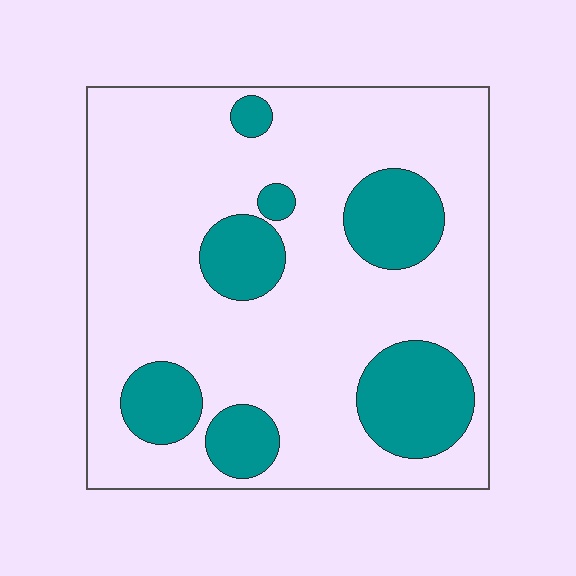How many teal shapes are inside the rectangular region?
7.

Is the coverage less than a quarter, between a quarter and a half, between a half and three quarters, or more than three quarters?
Less than a quarter.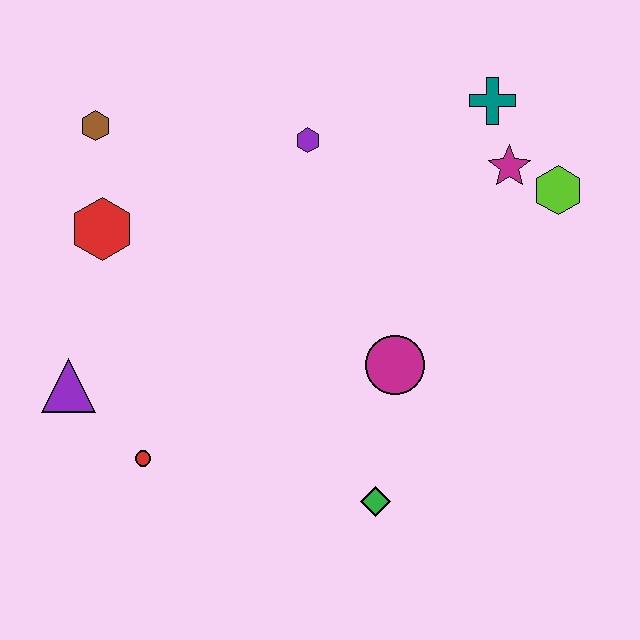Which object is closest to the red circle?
The purple triangle is closest to the red circle.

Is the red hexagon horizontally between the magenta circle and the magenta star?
No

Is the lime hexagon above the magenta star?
No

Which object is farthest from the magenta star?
The purple triangle is farthest from the magenta star.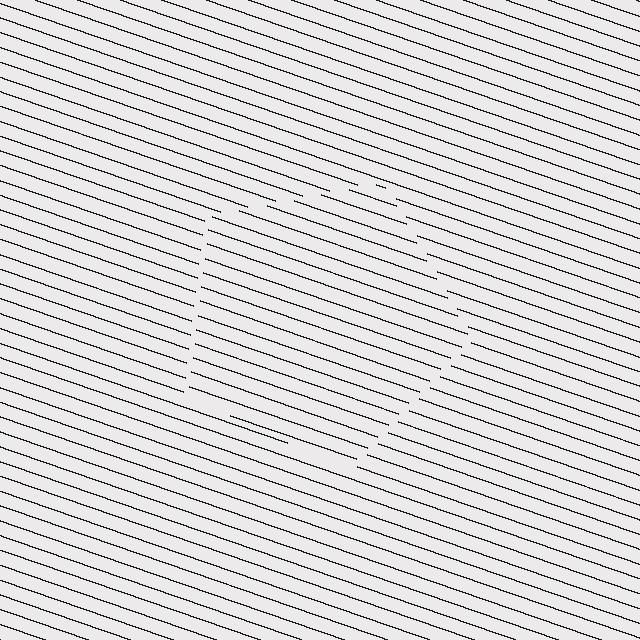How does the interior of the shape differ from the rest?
The interior of the shape contains the same grating, shifted by half a period — the contour is defined by the phase discontinuity where line-ends from the inner and outer gratings abut.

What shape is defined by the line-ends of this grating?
An illusory pentagon. The interior of the shape contains the same grating, shifted by half a period — the contour is defined by the phase discontinuity where line-ends from the inner and outer gratings abut.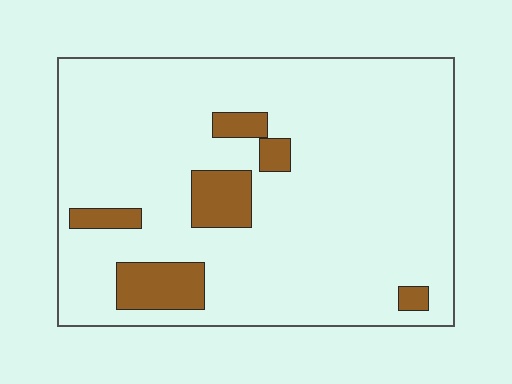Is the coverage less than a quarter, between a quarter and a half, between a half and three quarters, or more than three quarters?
Less than a quarter.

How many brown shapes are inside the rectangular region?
6.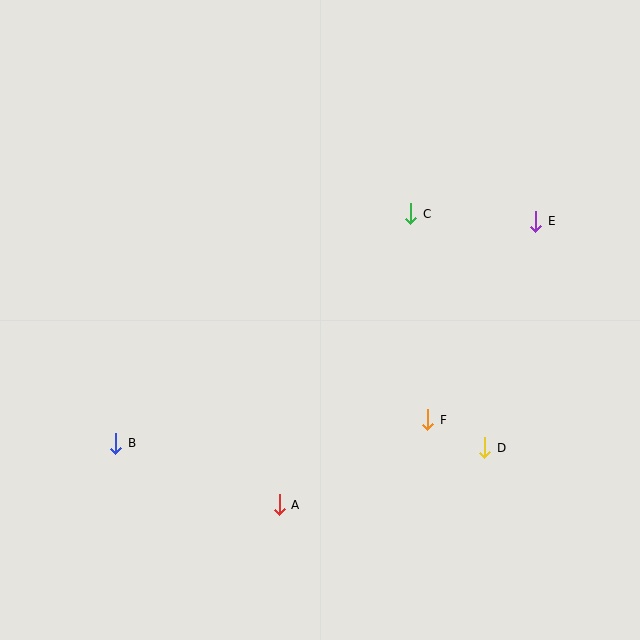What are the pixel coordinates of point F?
Point F is at (428, 420).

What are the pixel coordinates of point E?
Point E is at (536, 221).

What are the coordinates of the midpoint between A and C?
The midpoint between A and C is at (345, 359).